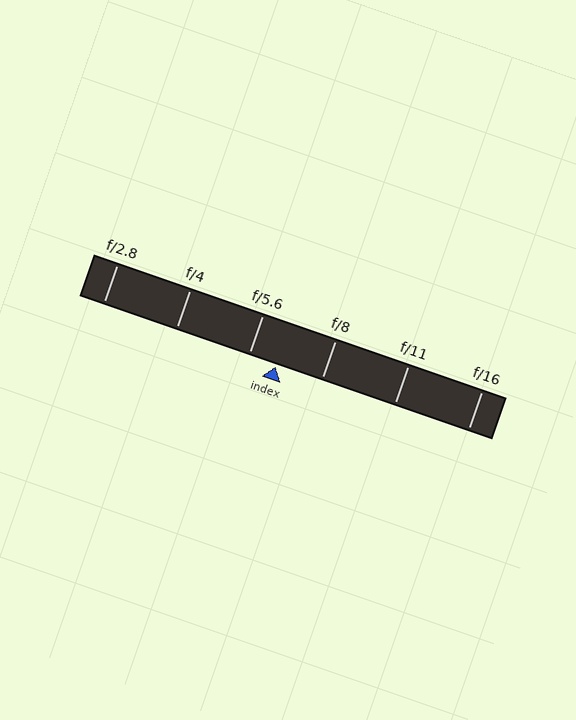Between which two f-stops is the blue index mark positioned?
The index mark is between f/5.6 and f/8.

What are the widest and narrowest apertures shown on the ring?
The widest aperture shown is f/2.8 and the narrowest is f/16.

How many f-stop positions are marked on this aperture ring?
There are 6 f-stop positions marked.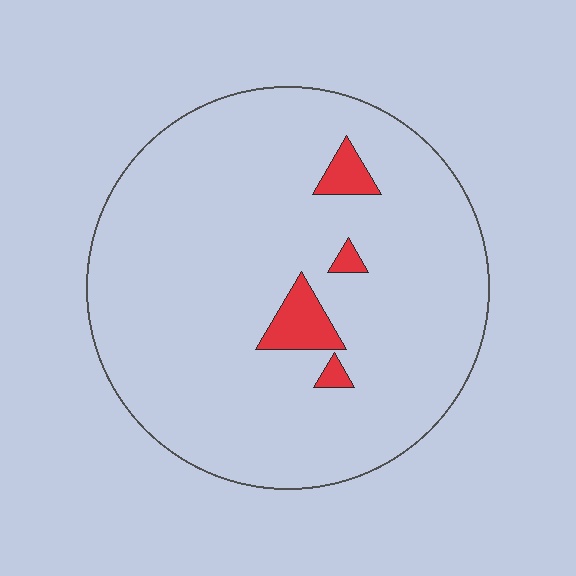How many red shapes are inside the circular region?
4.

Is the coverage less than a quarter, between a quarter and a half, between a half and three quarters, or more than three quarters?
Less than a quarter.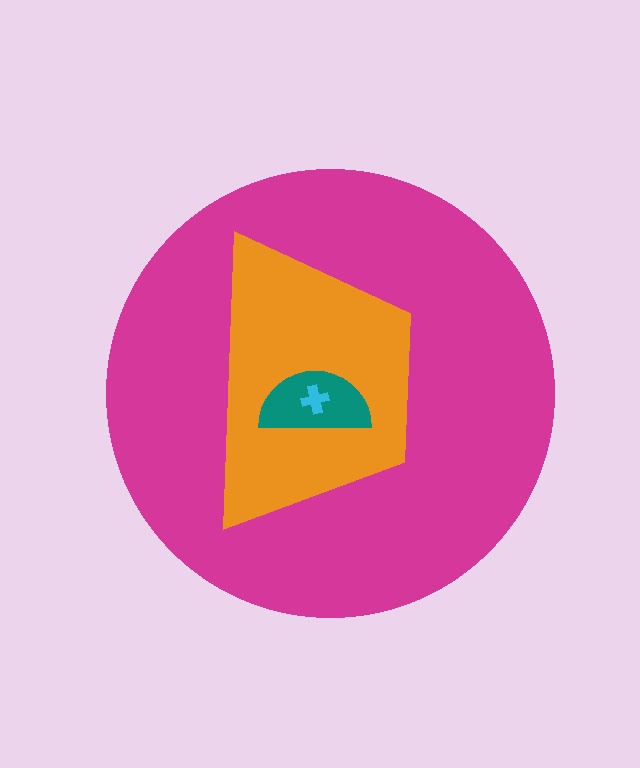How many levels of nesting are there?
4.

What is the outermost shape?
The magenta circle.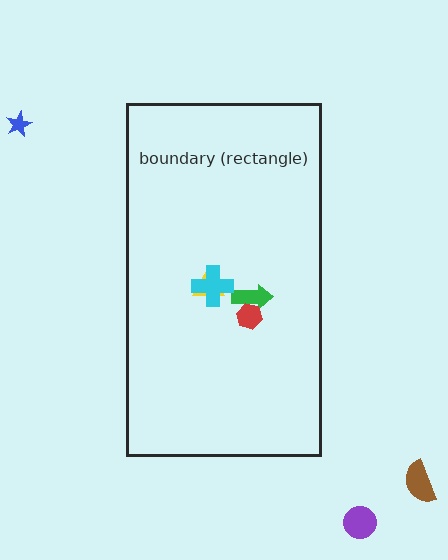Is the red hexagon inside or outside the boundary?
Inside.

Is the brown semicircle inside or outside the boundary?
Outside.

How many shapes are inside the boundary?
4 inside, 3 outside.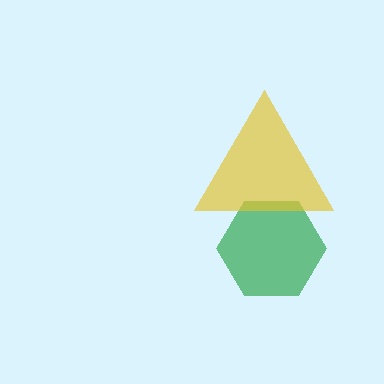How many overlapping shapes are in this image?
There are 2 overlapping shapes in the image.